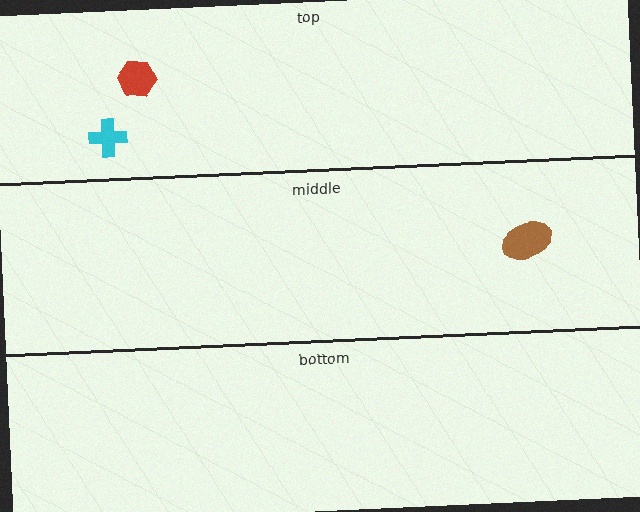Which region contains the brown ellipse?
The middle region.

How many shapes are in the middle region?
1.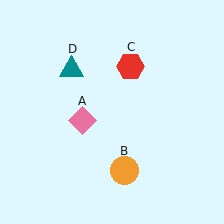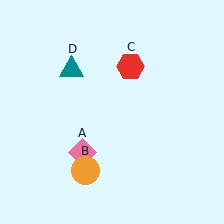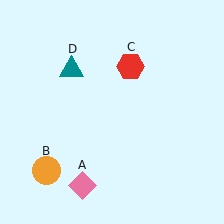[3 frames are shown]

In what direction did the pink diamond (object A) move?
The pink diamond (object A) moved down.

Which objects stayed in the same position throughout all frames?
Red hexagon (object C) and teal triangle (object D) remained stationary.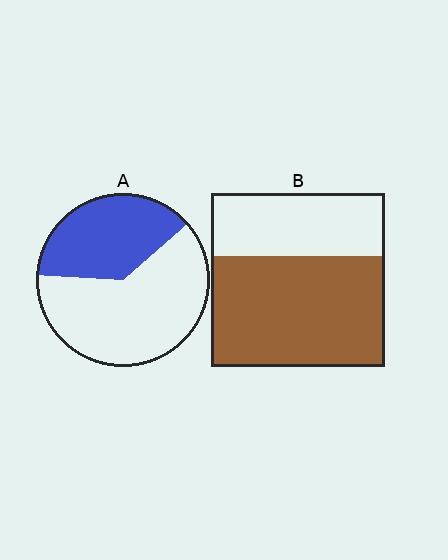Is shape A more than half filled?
No.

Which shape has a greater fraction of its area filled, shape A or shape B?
Shape B.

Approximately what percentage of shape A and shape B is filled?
A is approximately 40% and B is approximately 65%.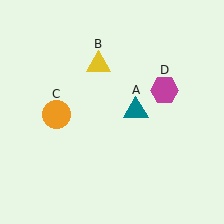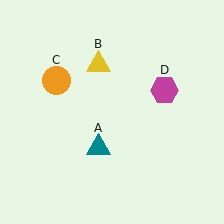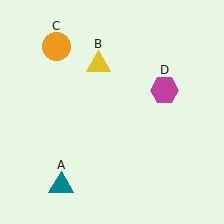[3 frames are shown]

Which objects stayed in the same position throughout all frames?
Yellow triangle (object B) and magenta hexagon (object D) remained stationary.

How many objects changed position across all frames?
2 objects changed position: teal triangle (object A), orange circle (object C).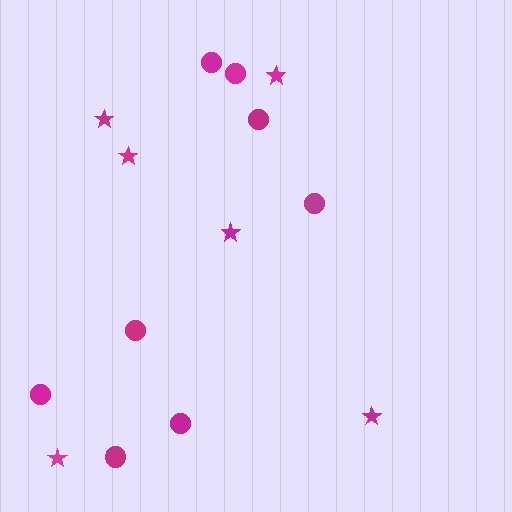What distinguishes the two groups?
There are 2 groups: one group of stars (6) and one group of circles (8).